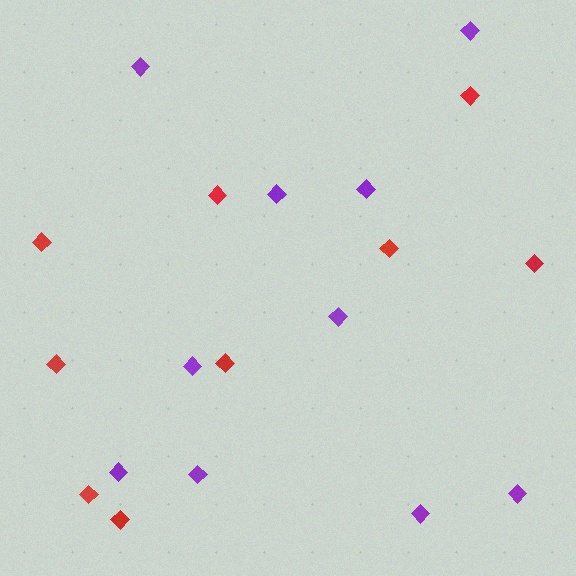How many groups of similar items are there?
There are 2 groups: one group of purple diamonds (10) and one group of red diamonds (9).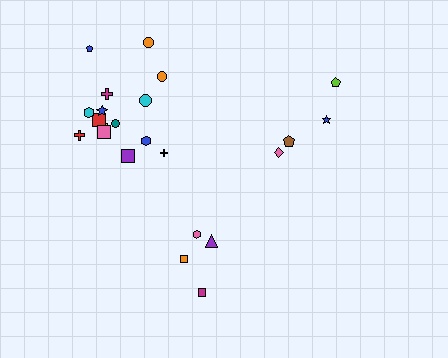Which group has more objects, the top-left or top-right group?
The top-left group.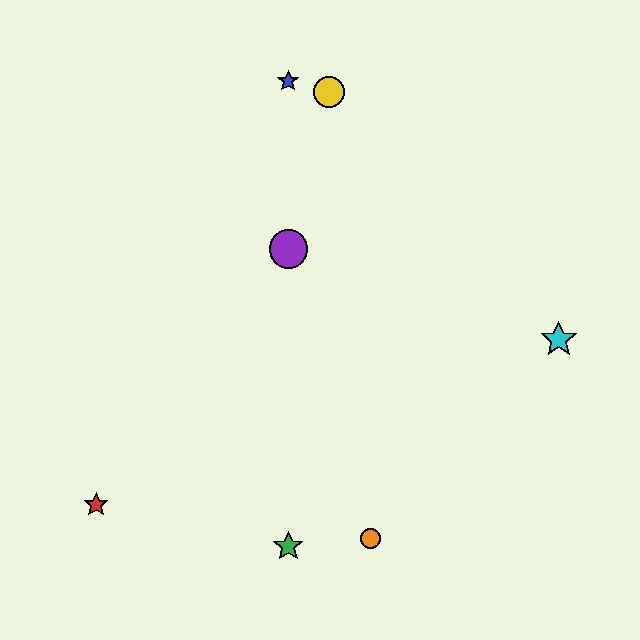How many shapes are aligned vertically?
3 shapes (the blue star, the green star, the purple circle) are aligned vertically.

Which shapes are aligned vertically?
The blue star, the green star, the purple circle are aligned vertically.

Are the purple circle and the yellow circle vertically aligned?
No, the purple circle is at x≈288 and the yellow circle is at x≈329.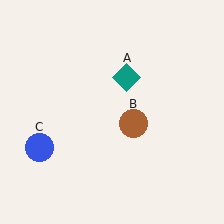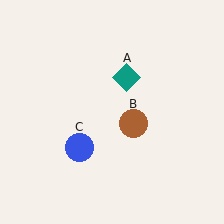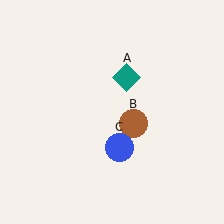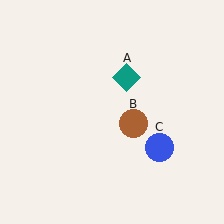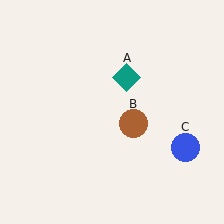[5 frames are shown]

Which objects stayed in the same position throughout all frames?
Teal diamond (object A) and brown circle (object B) remained stationary.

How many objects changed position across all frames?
1 object changed position: blue circle (object C).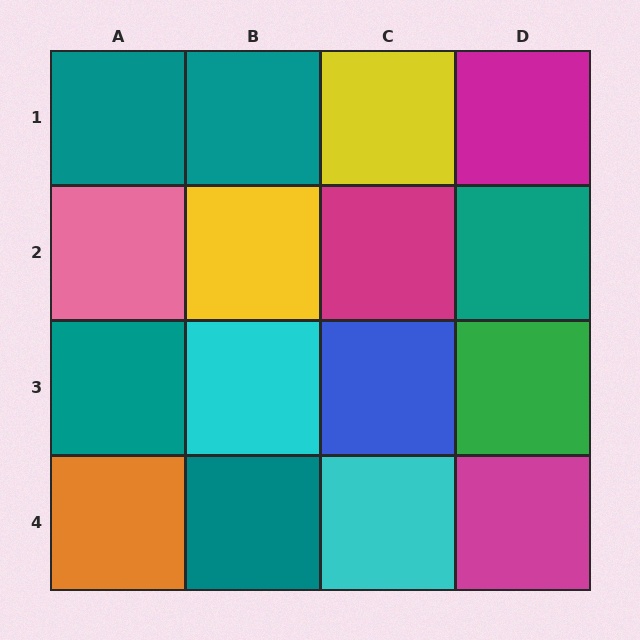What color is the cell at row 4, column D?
Magenta.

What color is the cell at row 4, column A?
Orange.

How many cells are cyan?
2 cells are cyan.